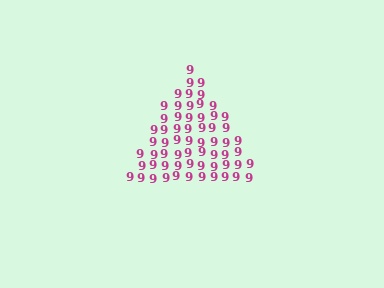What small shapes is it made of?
It is made of small digit 9's.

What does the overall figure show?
The overall figure shows a triangle.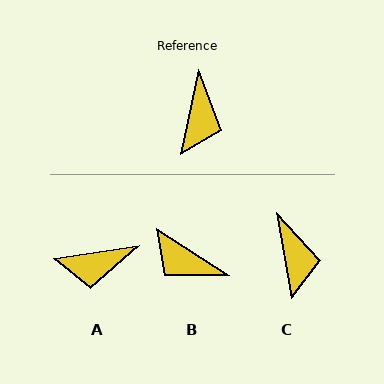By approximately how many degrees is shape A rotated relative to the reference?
Approximately 69 degrees clockwise.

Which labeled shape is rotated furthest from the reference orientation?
B, about 111 degrees away.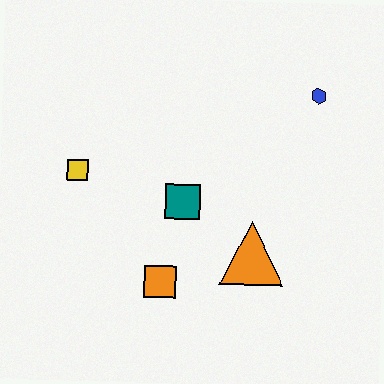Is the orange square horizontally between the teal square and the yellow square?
Yes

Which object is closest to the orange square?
The teal square is closest to the orange square.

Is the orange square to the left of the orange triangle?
Yes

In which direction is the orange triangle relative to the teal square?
The orange triangle is to the right of the teal square.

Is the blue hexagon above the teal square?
Yes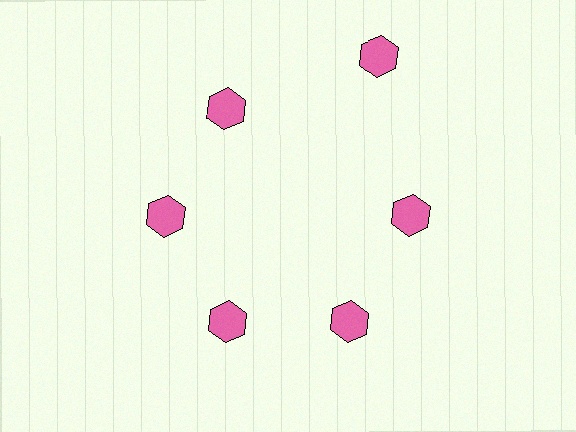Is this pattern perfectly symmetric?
No. The 6 pink hexagons are arranged in a ring, but one element near the 1 o'clock position is pushed outward from the center, breaking the 6-fold rotational symmetry.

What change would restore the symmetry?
The symmetry would be restored by moving it inward, back onto the ring so that all 6 hexagons sit at equal angles and equal distance from the center.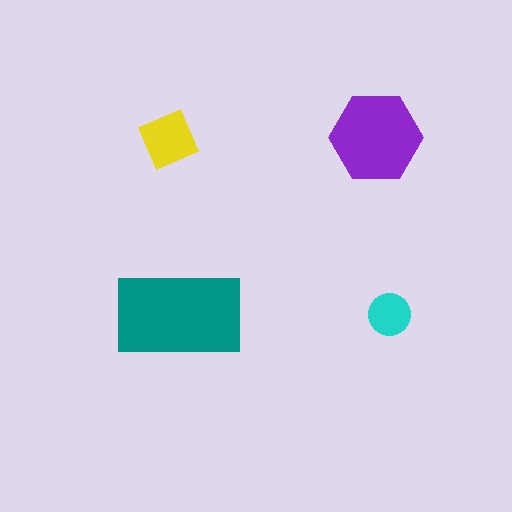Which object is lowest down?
The teal rectangle is bottommost.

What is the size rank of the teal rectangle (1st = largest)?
1st.